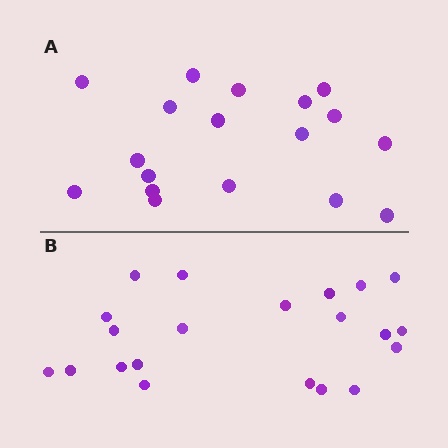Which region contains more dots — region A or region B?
Region B (the bottom region) has more dots.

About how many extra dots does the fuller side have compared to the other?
Region B has just a few more — roughly 2 or 3 more dots than region A.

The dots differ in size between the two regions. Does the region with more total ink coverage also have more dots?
No. Region A has more total ink coverage because its dots are larger, but region B actually contains more individual dots. Total area can be misleading — the number of items is what matters here.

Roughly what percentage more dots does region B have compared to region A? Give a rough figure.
About 15% more.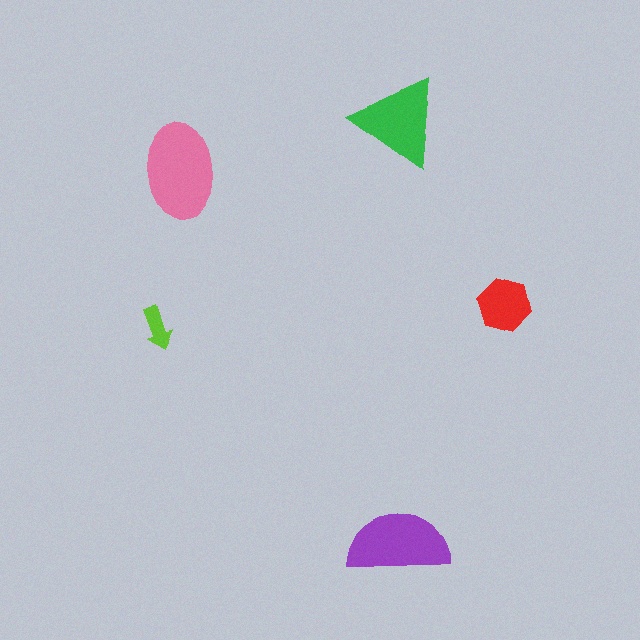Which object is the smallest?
The lime arrow.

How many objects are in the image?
There are 5 objects in the image.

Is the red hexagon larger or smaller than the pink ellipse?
Smaller.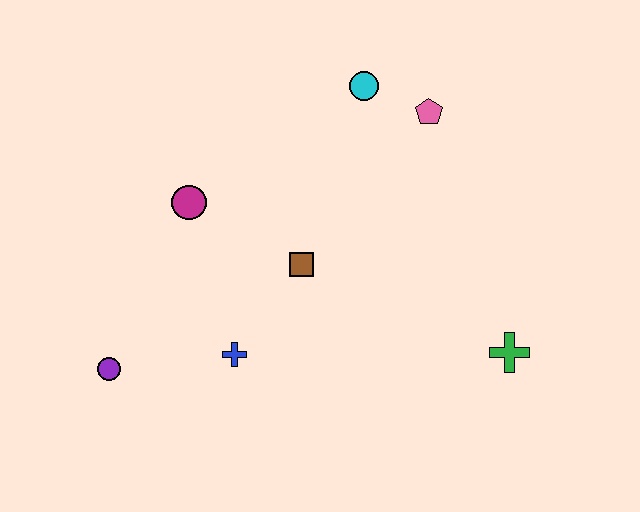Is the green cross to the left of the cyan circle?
No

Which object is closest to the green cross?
The brown square is closest to the green cross.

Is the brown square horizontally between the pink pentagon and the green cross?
No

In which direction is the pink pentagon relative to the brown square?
The pink pentagon is above the brown square.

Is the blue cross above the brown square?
No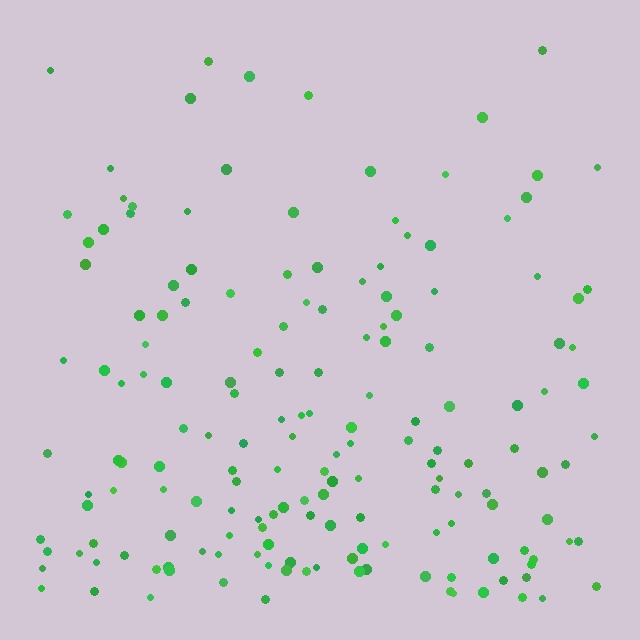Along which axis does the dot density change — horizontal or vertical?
Vertical.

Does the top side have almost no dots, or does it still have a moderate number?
Still a moderate number, just noticeably fewer than the bottom.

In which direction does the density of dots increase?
From top to bottom, with the bottom side densest.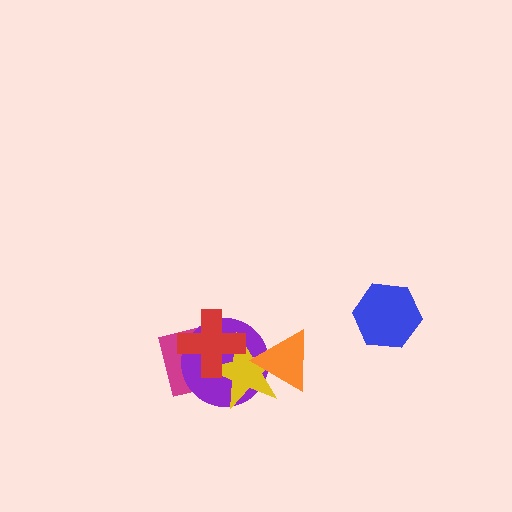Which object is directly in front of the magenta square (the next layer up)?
The purple circle is directly in front of the magenta square.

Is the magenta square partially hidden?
Yes, it is partially covered by another shape.